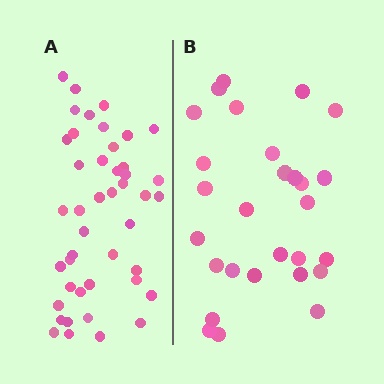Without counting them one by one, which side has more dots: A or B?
Region A (the left region) has more dots.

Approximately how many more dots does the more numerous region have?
Region A has approximately 15 more dots than region B.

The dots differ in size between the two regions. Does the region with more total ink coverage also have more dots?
No. Region B has more total ink coverage because its dots are larger, but region A actually contains more individual dots. Total area can be misleading — the number of items is what matters here.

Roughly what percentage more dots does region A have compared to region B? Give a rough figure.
About 55% more.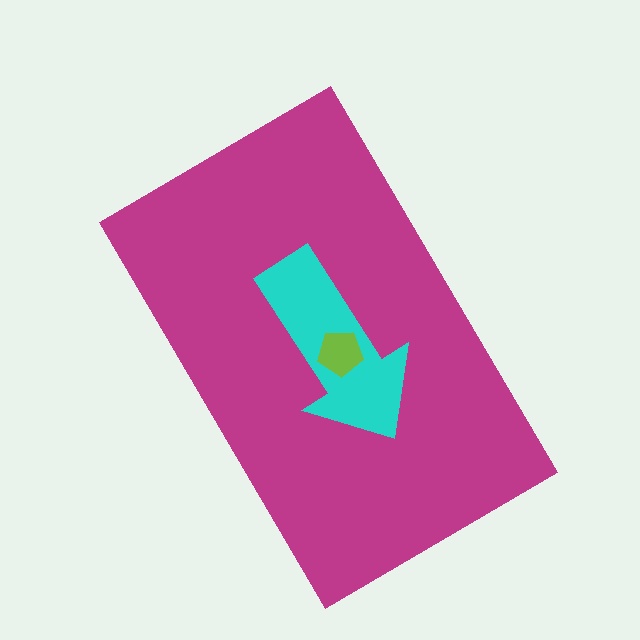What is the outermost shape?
The magenta rectangle.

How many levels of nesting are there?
3.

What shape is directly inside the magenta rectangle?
The cyan arrow.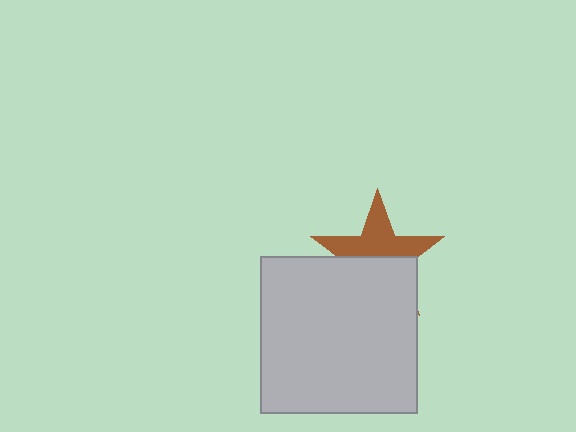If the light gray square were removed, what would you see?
You would see the complete brown star.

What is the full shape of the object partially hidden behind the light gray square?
The partially hidden object is a brown star.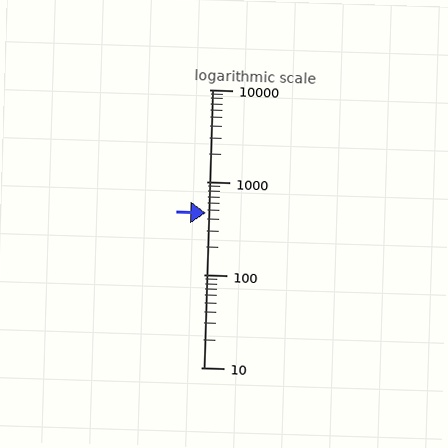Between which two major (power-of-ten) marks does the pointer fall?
The pointer is between 100 and 1000.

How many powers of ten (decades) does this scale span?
The scale spans 3 decades, from 10 to 10000.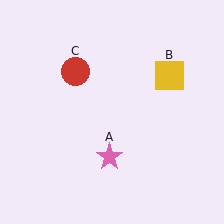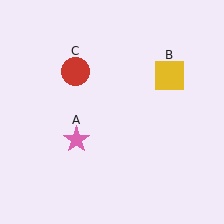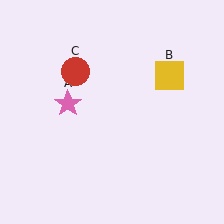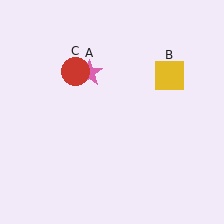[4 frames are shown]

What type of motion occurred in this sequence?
The pink star (object A) rotated clockwise around the center of the scene.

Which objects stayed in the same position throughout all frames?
Yellow square (object B) and red circle (object C) remained stationary.